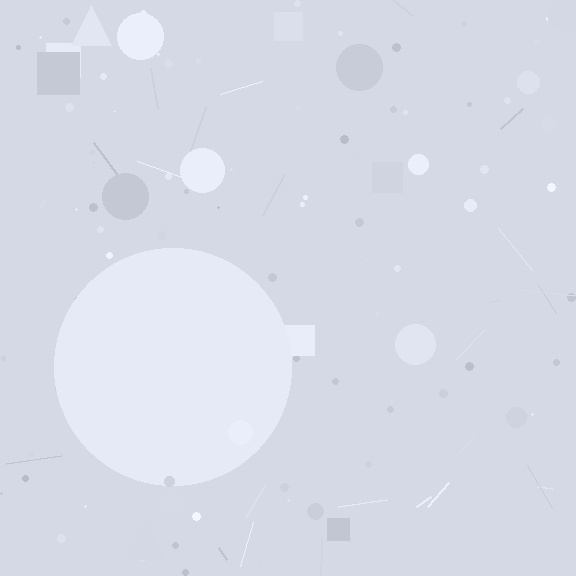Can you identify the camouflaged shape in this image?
The camouflaged shape is a circle.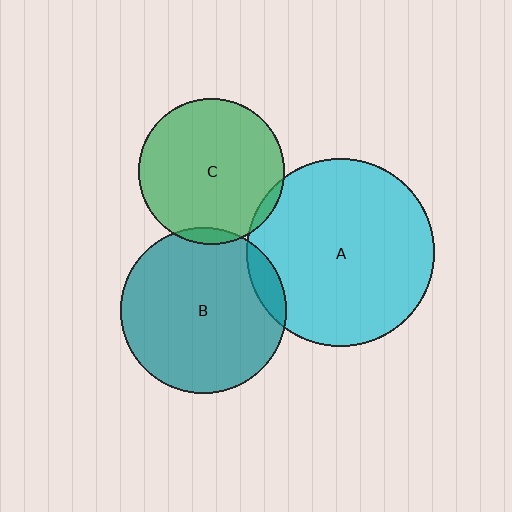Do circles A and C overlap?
Yes.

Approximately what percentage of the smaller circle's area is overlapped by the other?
Approximately 5%.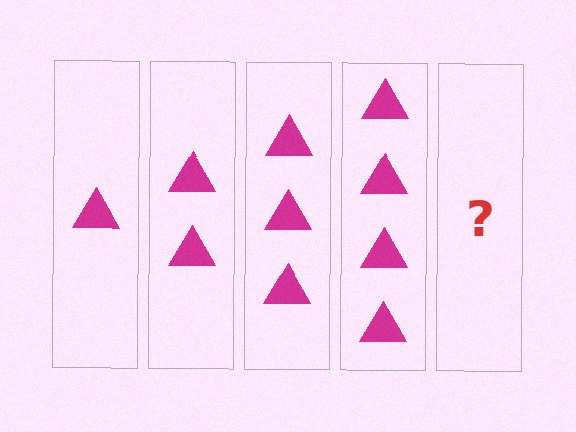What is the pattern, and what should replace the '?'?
The pattern is that each step adds one more triangle. The '?' should be 5 triangles.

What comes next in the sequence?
The next element should be 5 triangles.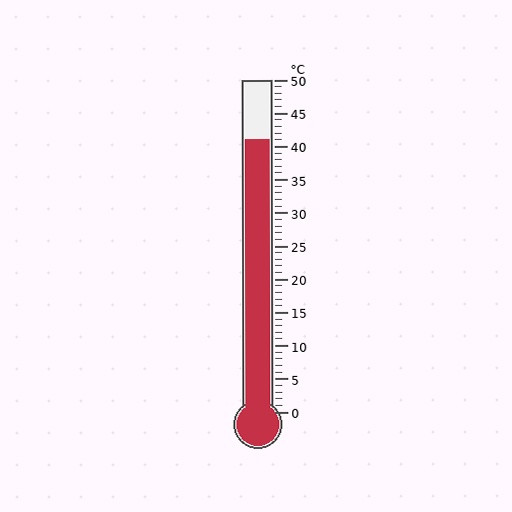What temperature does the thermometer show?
The thermometer shows approximately 41°C.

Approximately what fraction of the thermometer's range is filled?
The thermometer is filled to approximately 80% of its range.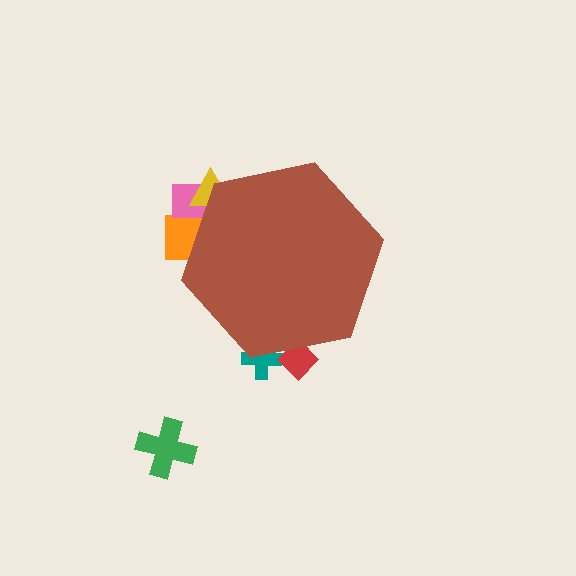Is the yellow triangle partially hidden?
Yes, the yellow triangle is partially hidden behind the brown hexagon.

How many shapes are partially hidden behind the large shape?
5 shapes are partially hidden.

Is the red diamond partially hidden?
Yes, the red diamond is partially hidden behind the brown hexagon.